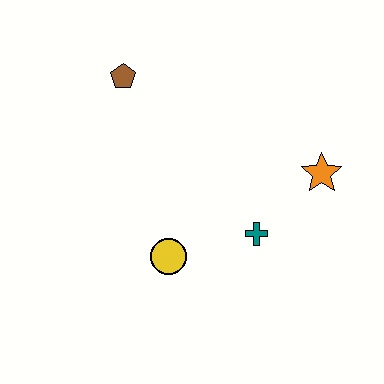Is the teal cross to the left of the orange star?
Yes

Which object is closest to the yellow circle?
The teal cross is closest to the yellow circle.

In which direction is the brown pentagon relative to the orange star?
The brown pentagon is to the left of the orange star.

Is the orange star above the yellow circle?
Yes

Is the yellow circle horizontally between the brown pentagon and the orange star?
Yes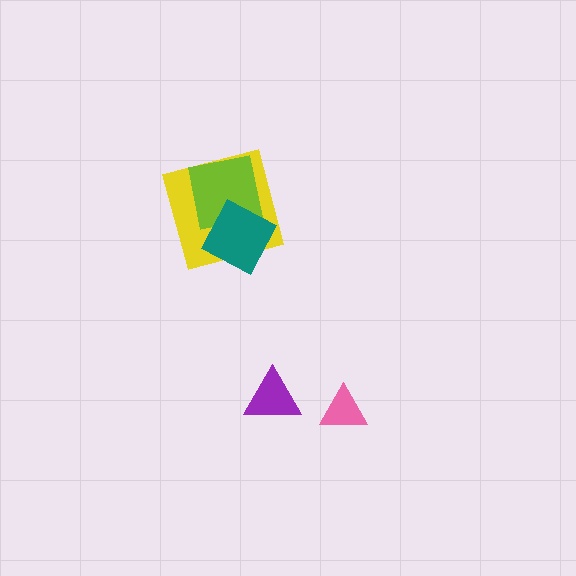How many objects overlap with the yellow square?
2 objects overlap with the yellow square.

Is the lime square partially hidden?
Yes, it is partially covered by another shape.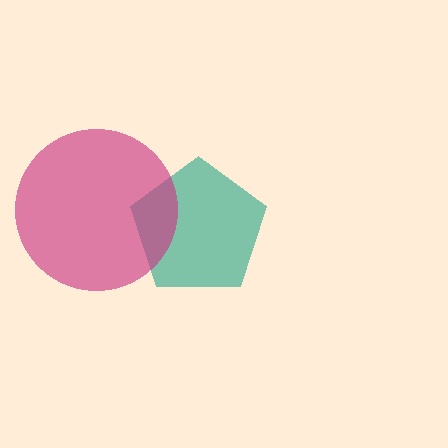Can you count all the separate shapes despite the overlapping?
Yes, there are 2 separate shapes.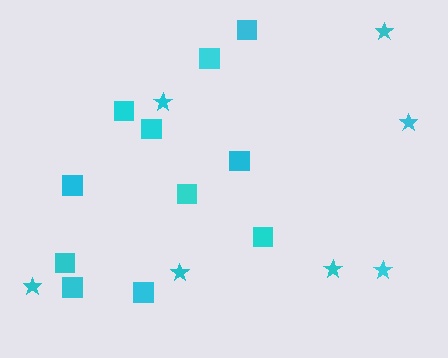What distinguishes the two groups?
There are 2 groups: one group of squares (11) and one group of stars (7).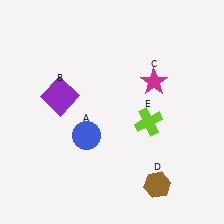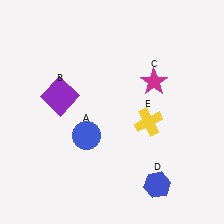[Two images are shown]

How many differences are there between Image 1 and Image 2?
There are 2 differences between the two images.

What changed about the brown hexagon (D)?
In Image 1, D is brown. In Image 2, it changed to blue.